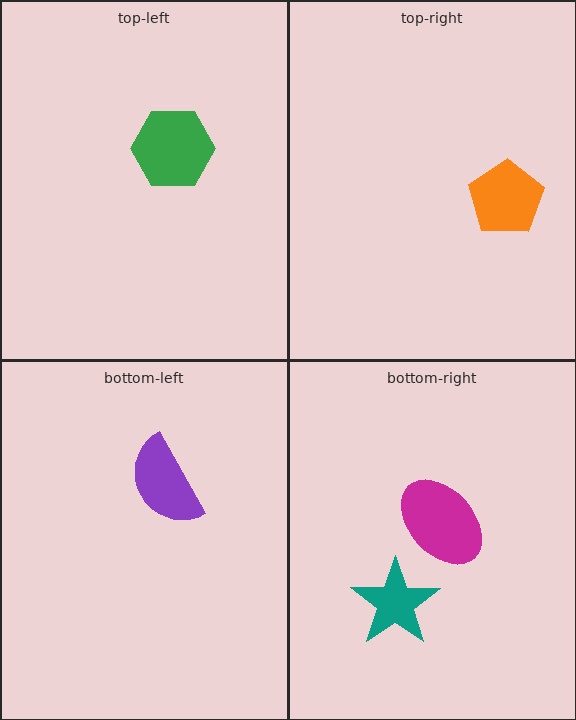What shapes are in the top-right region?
The orange pentagon.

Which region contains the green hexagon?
The top-left region.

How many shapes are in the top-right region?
1.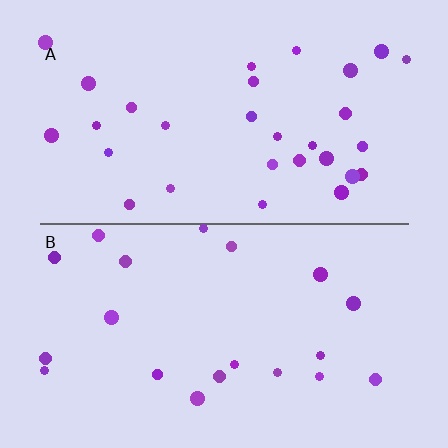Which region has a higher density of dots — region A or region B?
A (the top).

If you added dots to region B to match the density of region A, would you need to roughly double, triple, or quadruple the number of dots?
Approximately double.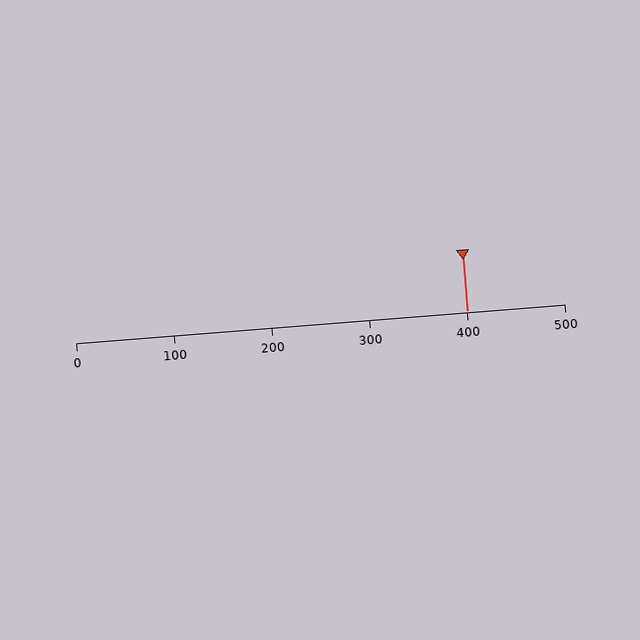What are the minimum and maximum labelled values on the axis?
The axis runs from 0 to 500.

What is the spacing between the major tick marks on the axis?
The major ticks are spaced 100 apart.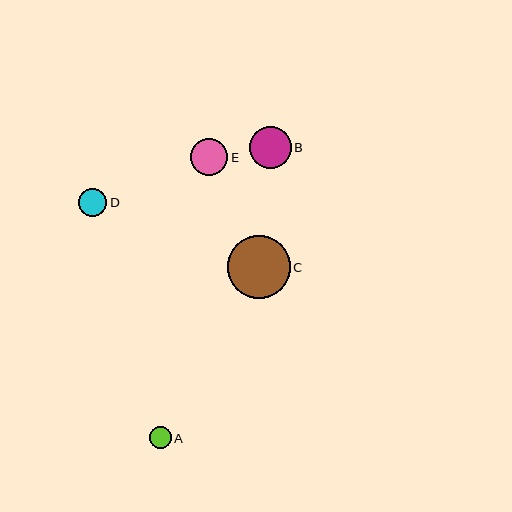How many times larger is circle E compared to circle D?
Circle E is approximately 1.3 times the size of circle D.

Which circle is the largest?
Circle C is the largest with a size of approximately 63 pixels.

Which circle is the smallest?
Circle A is the smallest with a size of approximately 22 pixels.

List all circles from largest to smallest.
From largest to smallest: C, B, E, D, A.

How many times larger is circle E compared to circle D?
Circle E is approximately 1.3 times the size of circle D.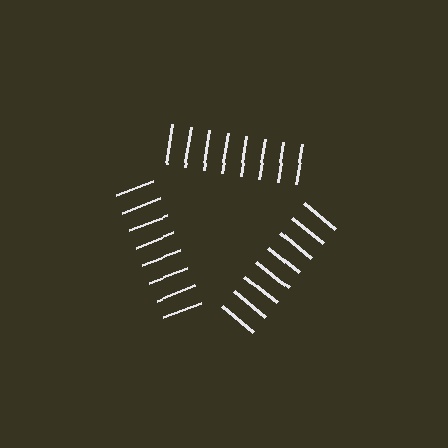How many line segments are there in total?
24 — 8 along each of the 3 edges.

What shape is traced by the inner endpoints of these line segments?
An illusory triangle — the line segments terminate on its edges but no continuous stroke is drawn.